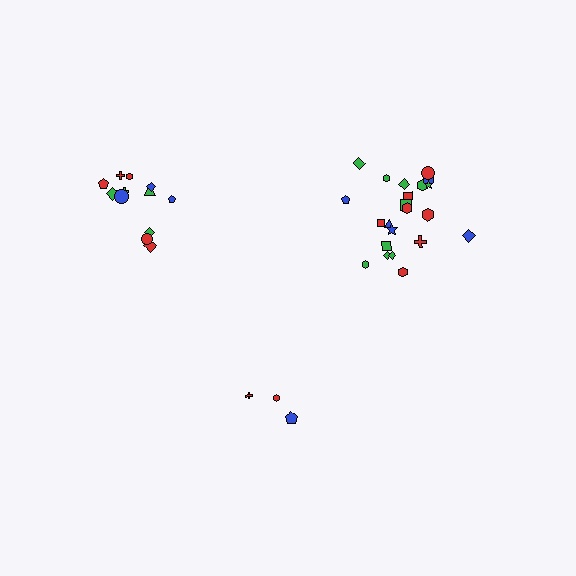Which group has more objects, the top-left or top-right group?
The top-right group.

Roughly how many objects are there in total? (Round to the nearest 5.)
Roughly 35 objects in total.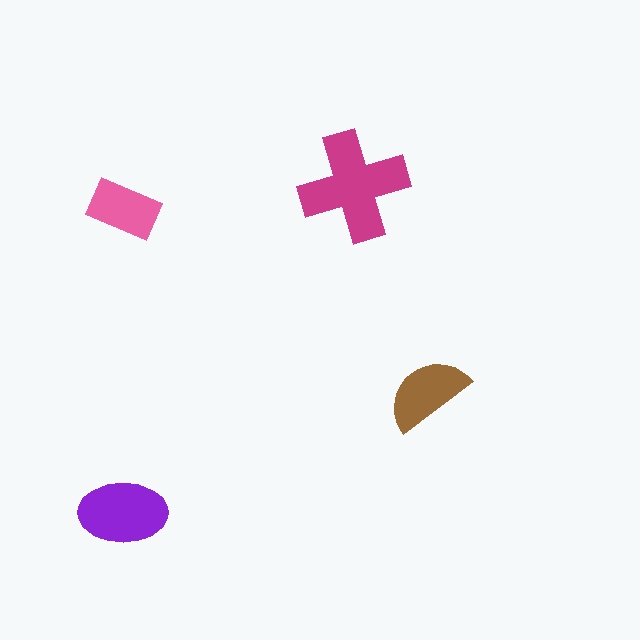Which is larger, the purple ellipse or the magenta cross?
The magenta cross.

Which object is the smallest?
The pink rectangle.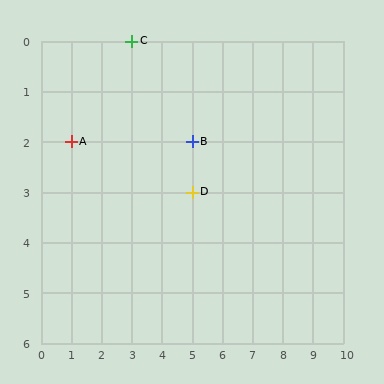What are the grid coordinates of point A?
Point A is at grid coordinates (1, 2).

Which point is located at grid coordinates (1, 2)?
Point A is at (1, 2).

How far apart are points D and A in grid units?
Points D and A are 4 columns and 1 row apart (about 4.1 grid units diagonally).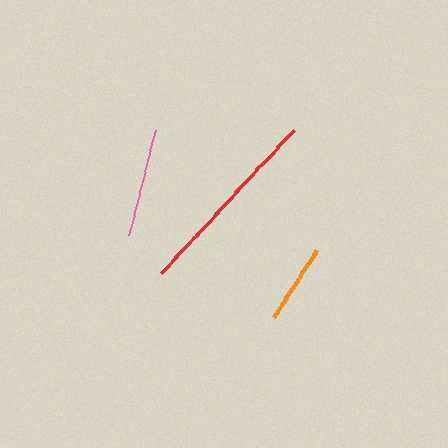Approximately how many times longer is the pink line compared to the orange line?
The pink line is approximately 1.4 times the length of the orange line.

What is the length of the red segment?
The red segment is approximately 195 pixels long.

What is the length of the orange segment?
The orange segment is approximately 79 pixels long.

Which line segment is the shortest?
The orange line is the shortest at approximately 79 pixels.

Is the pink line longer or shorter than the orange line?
The pink line is longer than the orange line.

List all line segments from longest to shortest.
From longest to shortest: red, pink, orange.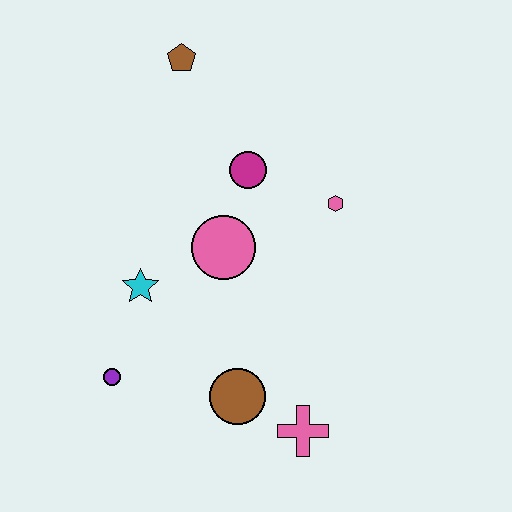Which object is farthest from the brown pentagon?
The pink cross is farthest from the brown pentagon.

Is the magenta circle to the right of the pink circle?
Yes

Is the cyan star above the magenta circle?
No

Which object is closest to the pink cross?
The brown circle is closest to the pink cross.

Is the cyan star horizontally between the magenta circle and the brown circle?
No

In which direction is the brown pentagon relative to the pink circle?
The brown pentagon is above the pink circle.